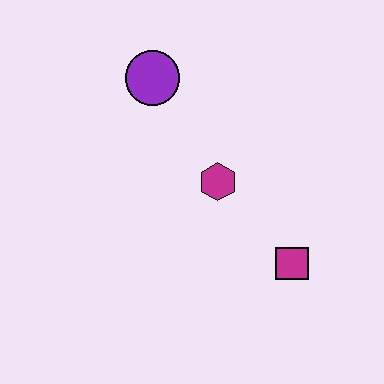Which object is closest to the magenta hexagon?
The magenta square is closest to the magenta hexagon.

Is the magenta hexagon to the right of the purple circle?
Yes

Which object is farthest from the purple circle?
The magenta square is farthest from the purple circle.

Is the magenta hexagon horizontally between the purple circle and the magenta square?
Yes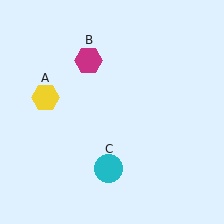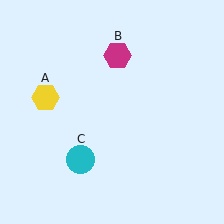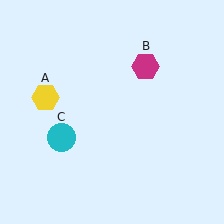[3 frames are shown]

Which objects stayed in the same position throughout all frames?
Yellow hexagon (object A) remained stationary.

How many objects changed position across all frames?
2 objects changed position: magenta hexagon (object B), cyan circle (object C).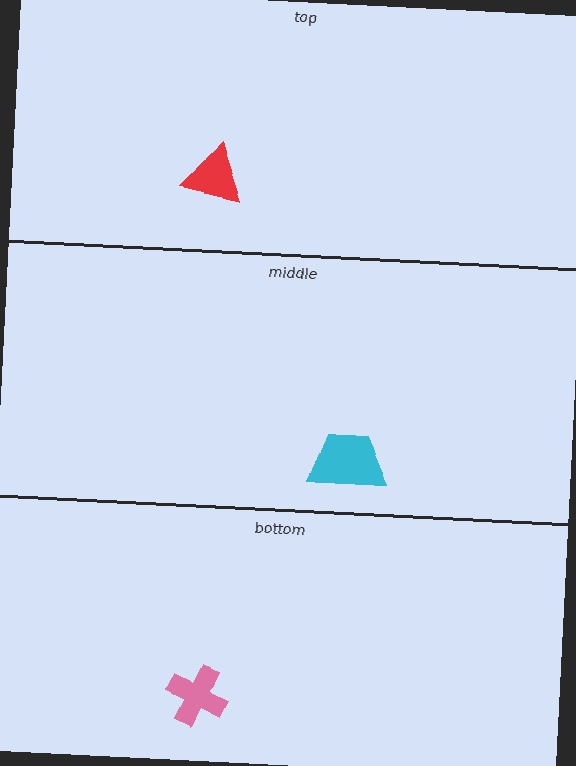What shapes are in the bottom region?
The pink cross.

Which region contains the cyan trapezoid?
The middle region.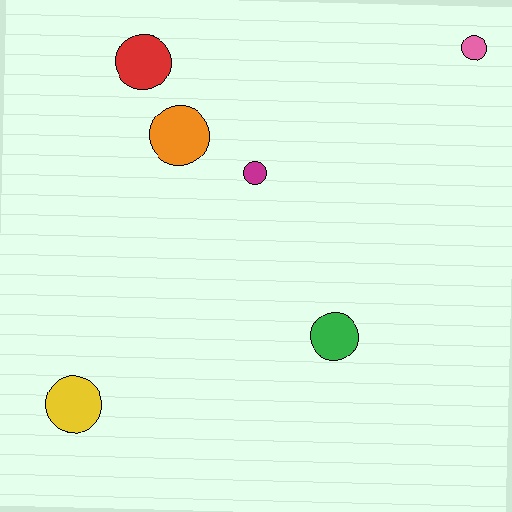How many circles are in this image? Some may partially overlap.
There are 6 circles.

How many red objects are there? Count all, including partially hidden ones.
There is 1 red object.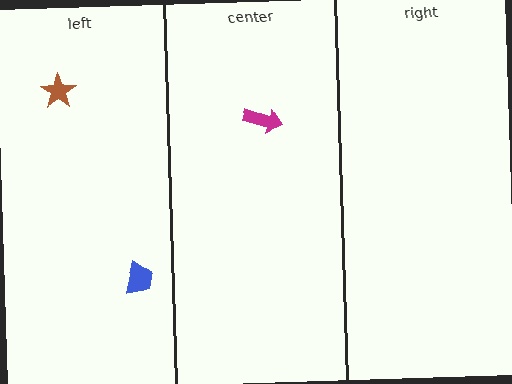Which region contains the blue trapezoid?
The left region.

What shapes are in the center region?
The magenta arrow.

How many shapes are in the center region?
1.